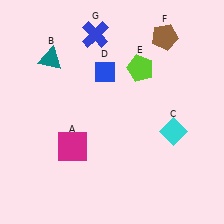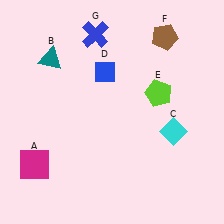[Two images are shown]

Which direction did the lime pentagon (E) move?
The lime pentagon (E) moved down.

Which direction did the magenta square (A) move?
The magenta square (A) moved left.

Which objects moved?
The objects that moved are: the magenta square (A), the lime pentagon (E).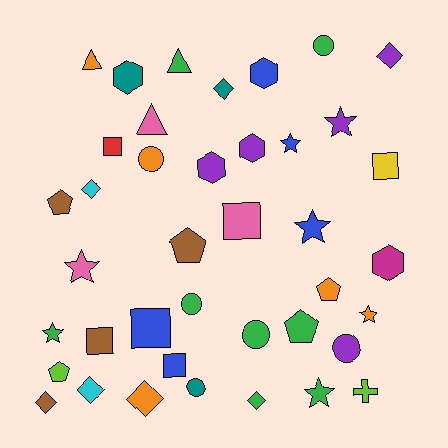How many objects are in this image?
There are 40 objects.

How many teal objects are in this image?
There are 3 teal objects.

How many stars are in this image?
There are 7 stars.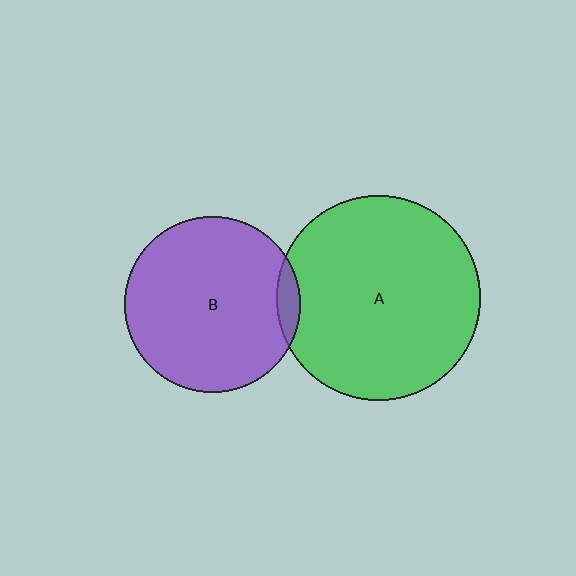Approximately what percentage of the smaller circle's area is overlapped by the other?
Approximately 5%.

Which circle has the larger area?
Circle A (green).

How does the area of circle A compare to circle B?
Approximately 1.3 times.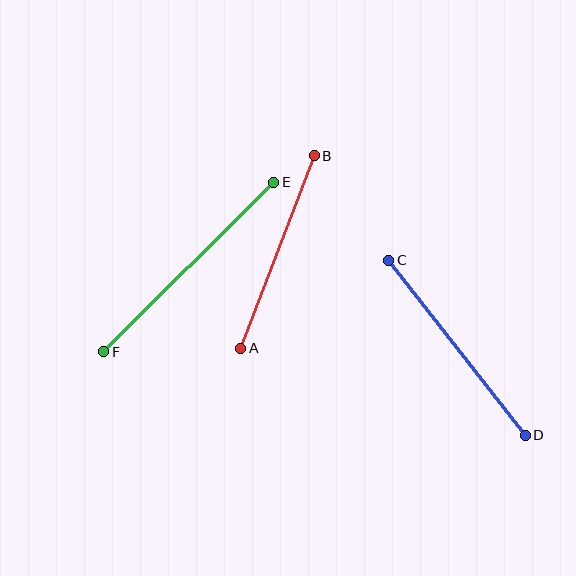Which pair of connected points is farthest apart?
Points E and F are farthest apart.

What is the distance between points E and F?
The distance is approximately 240 pixels.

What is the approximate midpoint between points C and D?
The midpoint is at approximately (457, 348) pixels.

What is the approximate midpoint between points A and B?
The midpoint is at approximately (278, 252) pixels.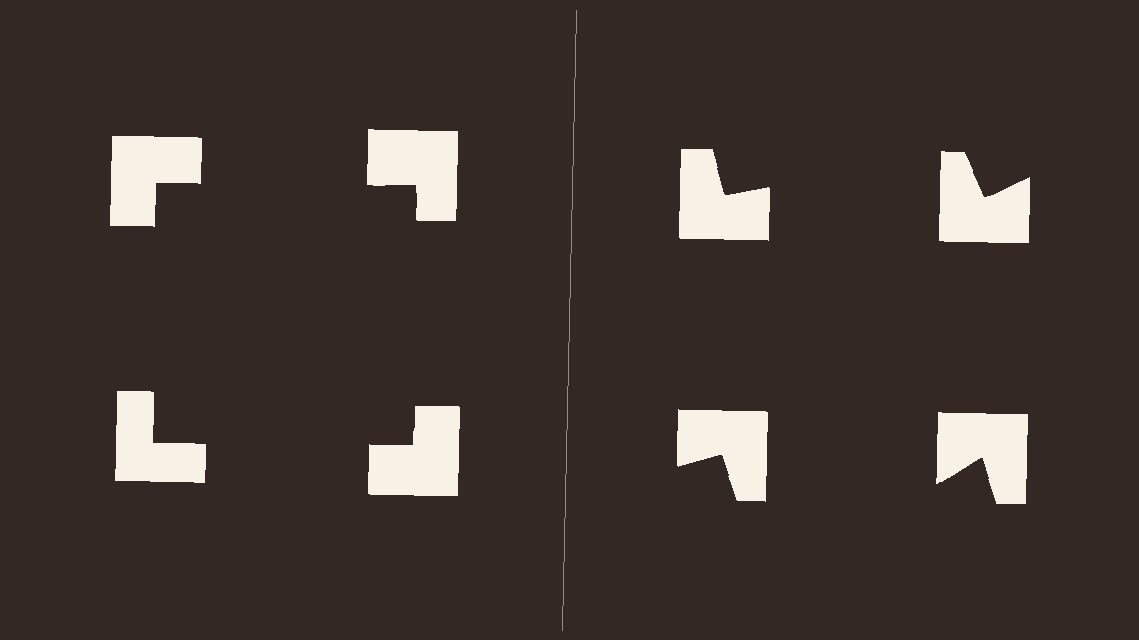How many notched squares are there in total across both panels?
8 — 4 on each side.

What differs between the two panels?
The notched squares are positioned identically on both sides; only the wedge orientations differ. On the left they align to a square; on the right they are misaligned.